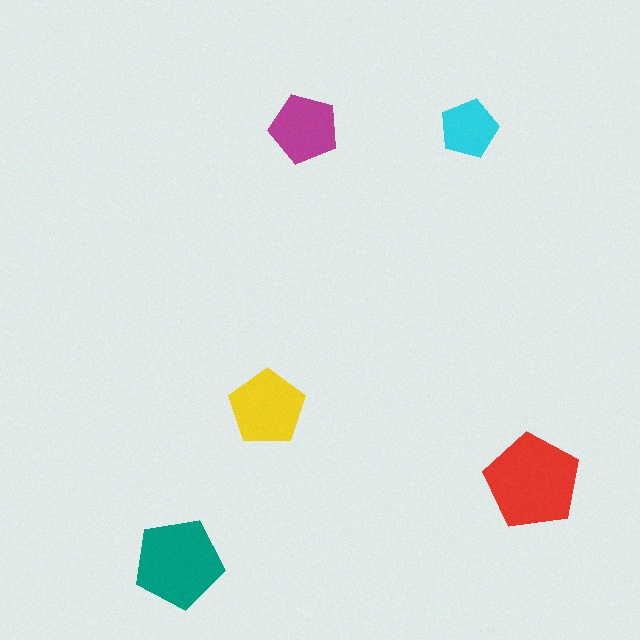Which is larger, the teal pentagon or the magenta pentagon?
The teal one.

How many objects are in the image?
There are 5 objects in the image.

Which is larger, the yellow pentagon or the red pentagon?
The red one.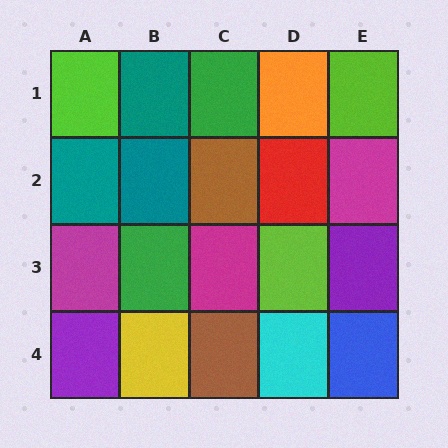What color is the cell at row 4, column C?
Brown.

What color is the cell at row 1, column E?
Lime.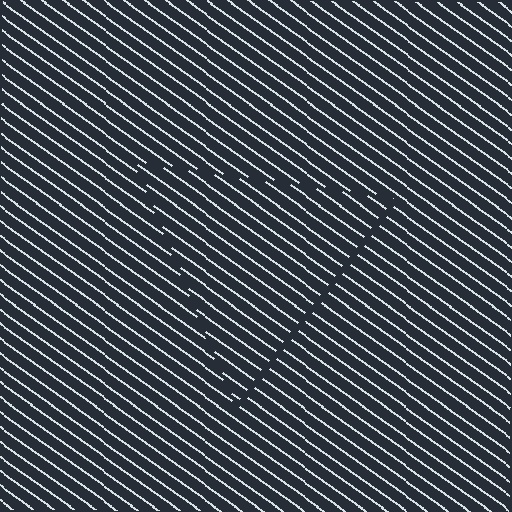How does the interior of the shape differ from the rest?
The interior of the shape contains the same grating, shifted by half a period — the contour is defined by the phase discontinuity where line-ends from the inner and outer gratings abut.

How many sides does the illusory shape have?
3 sides — the line-ends trace a triangle.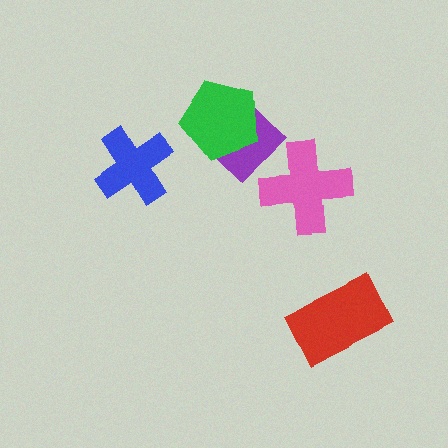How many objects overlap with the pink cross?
1 object overlaps with the pink cross.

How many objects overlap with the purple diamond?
2 objects overlap with the purple diamond.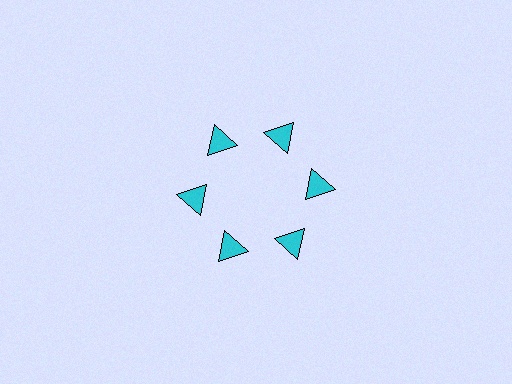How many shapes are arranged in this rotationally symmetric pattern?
There are 6 shapes, arranged in 6 groups of 1.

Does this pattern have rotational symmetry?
Yes, this pattern has 6-fold rotational symmetry. It looks the same after rotating 60 degrees around the center.